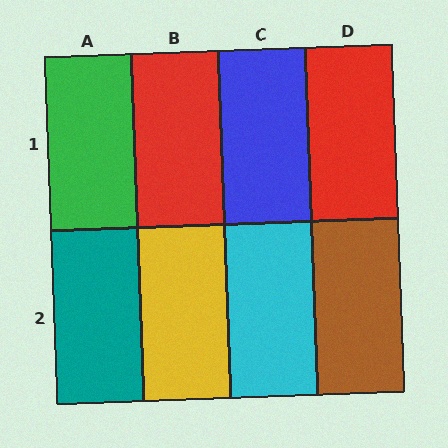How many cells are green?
1 cell is green.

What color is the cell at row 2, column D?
Brown.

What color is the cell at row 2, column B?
Yellow.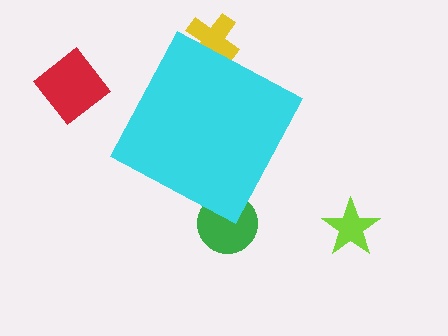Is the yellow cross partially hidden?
Yes, the yellow cross is partially hidden behind the cyan diamond.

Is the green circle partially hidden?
Yes, the green circle is partially hidden behind the cyan diamond.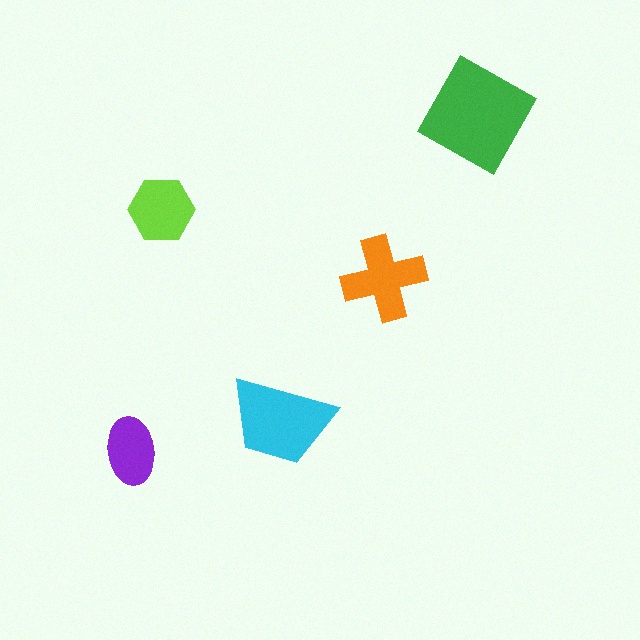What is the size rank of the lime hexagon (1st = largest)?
4th.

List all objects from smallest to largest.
The purple ellipse, the lime hexagon, the orange cross, the cyan trapezoid, the green square.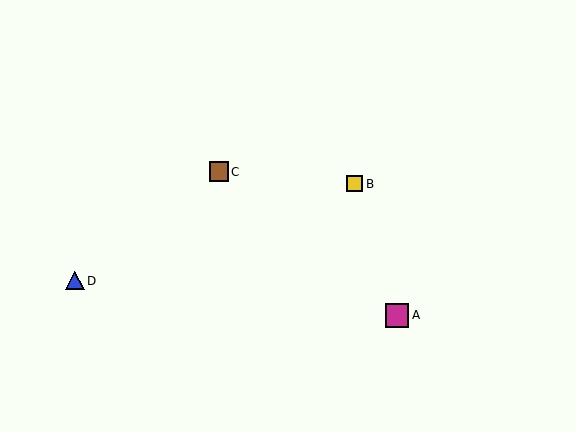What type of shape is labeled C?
Shape C is a brown square.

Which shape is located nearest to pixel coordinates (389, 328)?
The magenta square (labeled A) at (397, 315) is nearest to that location.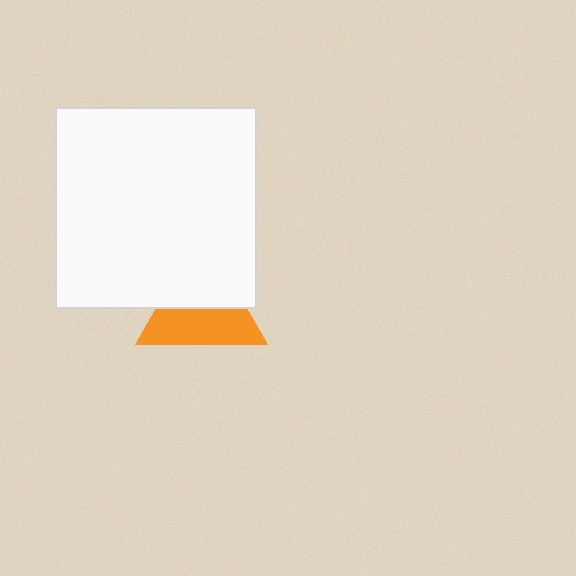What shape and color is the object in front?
The object in front is a white square.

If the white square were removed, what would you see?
You would see the complete orange triangle.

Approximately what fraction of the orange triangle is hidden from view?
Roughly 48% of the orange triangle is hidden behind the white square.